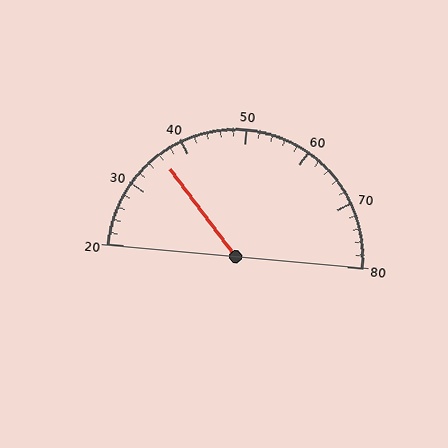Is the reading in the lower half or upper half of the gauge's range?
The reading is in the lower half of the range (20 to 80).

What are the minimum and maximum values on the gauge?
The gauge ranges from 20 to 80.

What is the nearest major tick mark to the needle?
The nearest major tick mark is 40.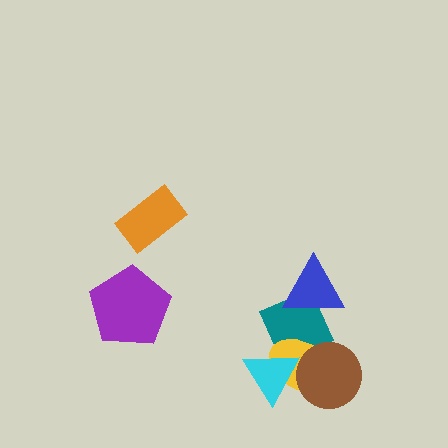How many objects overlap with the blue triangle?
1 object overlaps with the blue triangle.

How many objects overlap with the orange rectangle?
0 objects overlap with the orange rectangle.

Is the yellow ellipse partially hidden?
Yes, it is partially covered by another shape.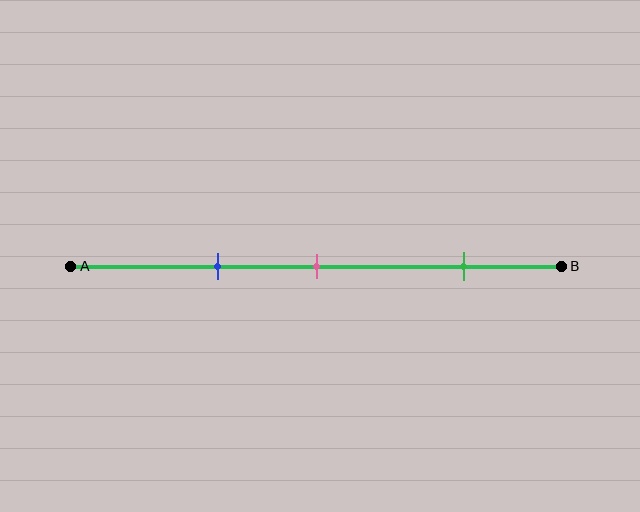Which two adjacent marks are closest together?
The blue and pink marks are the closest adjacent pair.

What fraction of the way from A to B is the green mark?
The green mark is approximately 80% (0.8) of the way from A to B.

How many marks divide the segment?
There are 3 marks dividing the segment.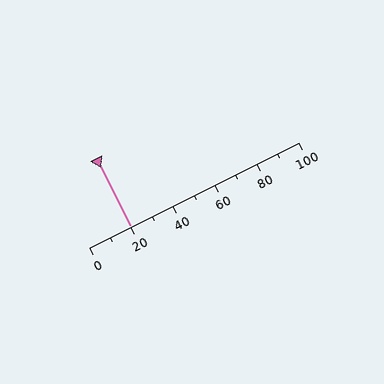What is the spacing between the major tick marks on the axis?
The major ticks are spaced 20 apart.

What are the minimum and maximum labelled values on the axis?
The axis runs from 0 to 100.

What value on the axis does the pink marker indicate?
The marker indicates approximately 20.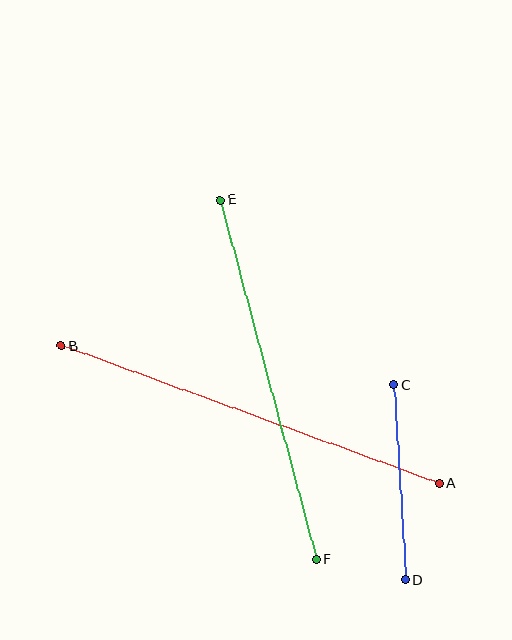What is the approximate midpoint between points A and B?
The midpoint is at approximately (250, 415) pixels.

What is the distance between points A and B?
The distance is approximately 403 pixels.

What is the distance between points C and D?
The distance is approximately 195 pixels.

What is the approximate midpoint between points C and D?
The midpoint is at approximately (400, 482) pixels.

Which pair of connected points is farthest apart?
Points A and B are farthest apart.